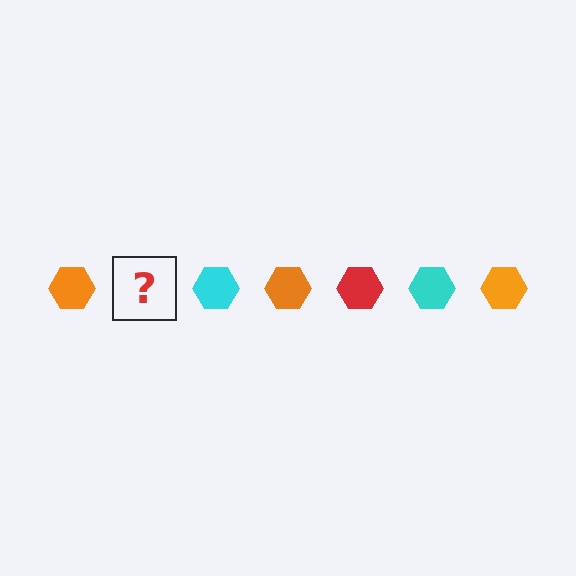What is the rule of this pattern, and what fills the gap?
The rule is that the pattern cycles through orange, red, cyan hexagons. The gap should be filled with a red hexagon.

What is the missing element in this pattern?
The missing element is a red hexagon.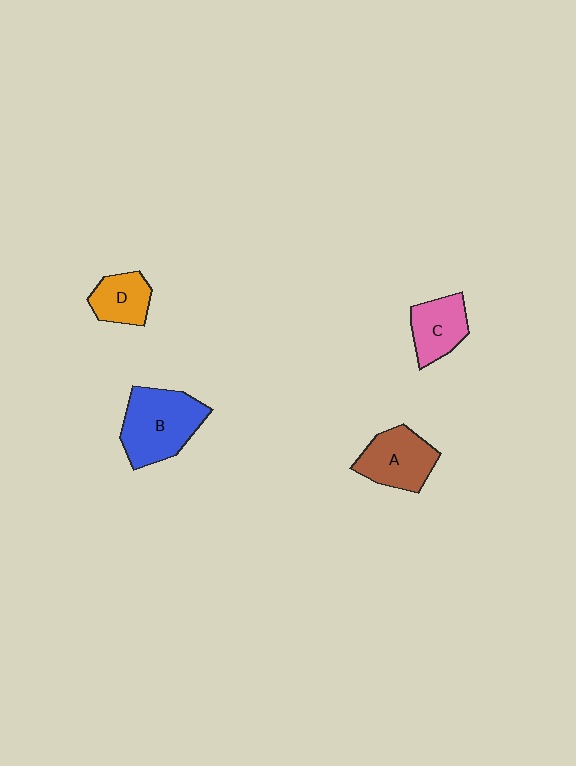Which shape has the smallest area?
Shape D (orange).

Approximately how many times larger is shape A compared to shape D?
Approximately 1.4 times.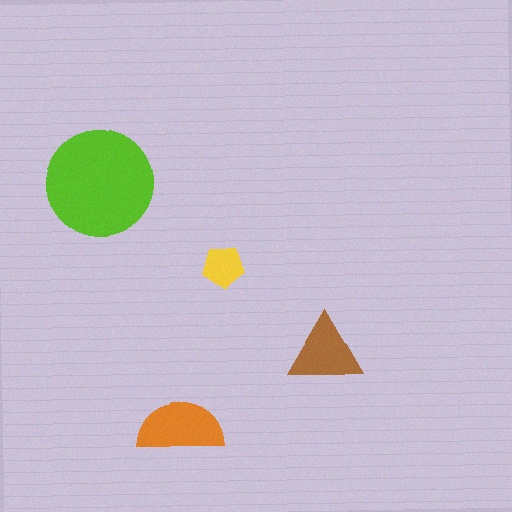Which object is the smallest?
The yellow pentagon.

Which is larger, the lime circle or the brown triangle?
The lime circle.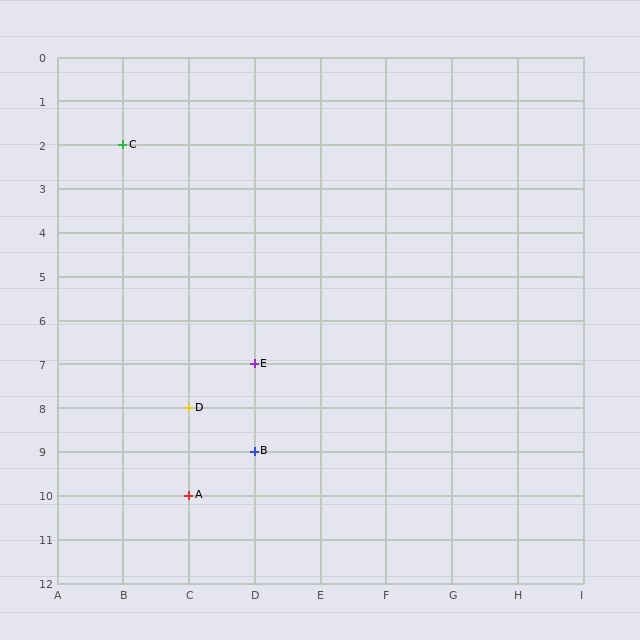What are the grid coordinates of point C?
Point C is at grid coordinates (B, 2).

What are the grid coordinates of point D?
Point D is at grid coordinates (C, 8).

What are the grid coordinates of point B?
Point B is at grid coordinates (D, 9).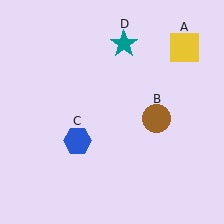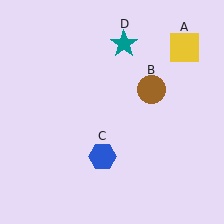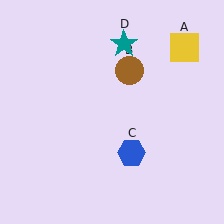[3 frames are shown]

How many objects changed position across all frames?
2 objects changed position: brown circle (object B), blue hexagon (object C).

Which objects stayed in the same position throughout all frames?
Yellow square (object A) and teal star (object D) remained stationary.